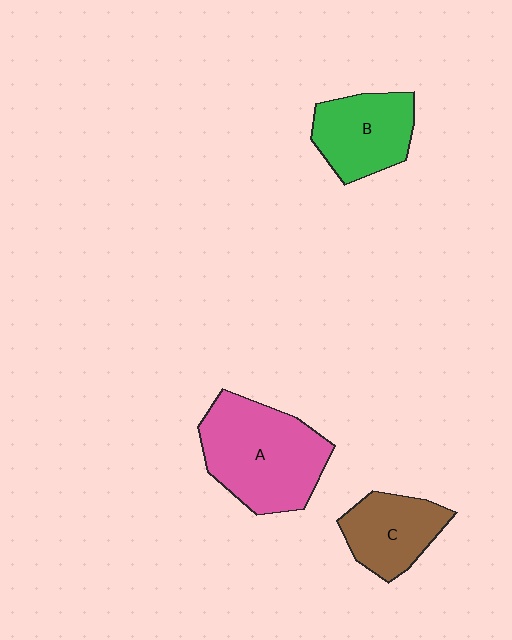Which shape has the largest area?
Shape A (pink).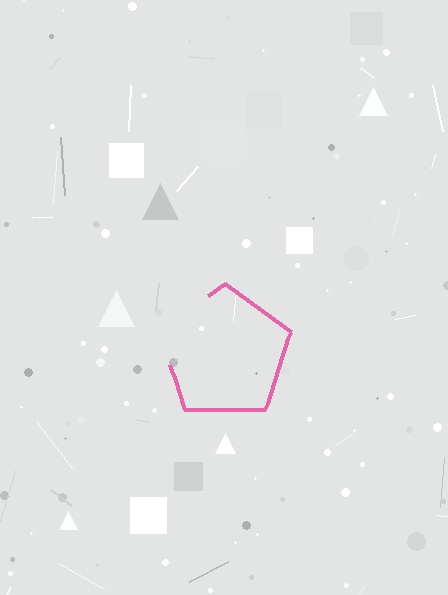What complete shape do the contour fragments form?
The contour fragments form a pentagon.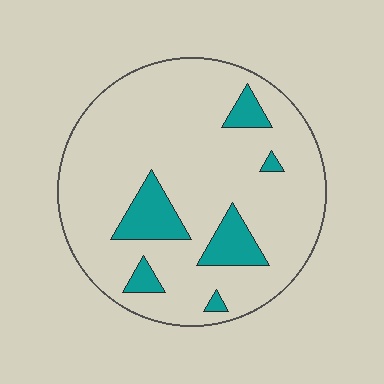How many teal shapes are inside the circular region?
6.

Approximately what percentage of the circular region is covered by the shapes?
Approximately 15%.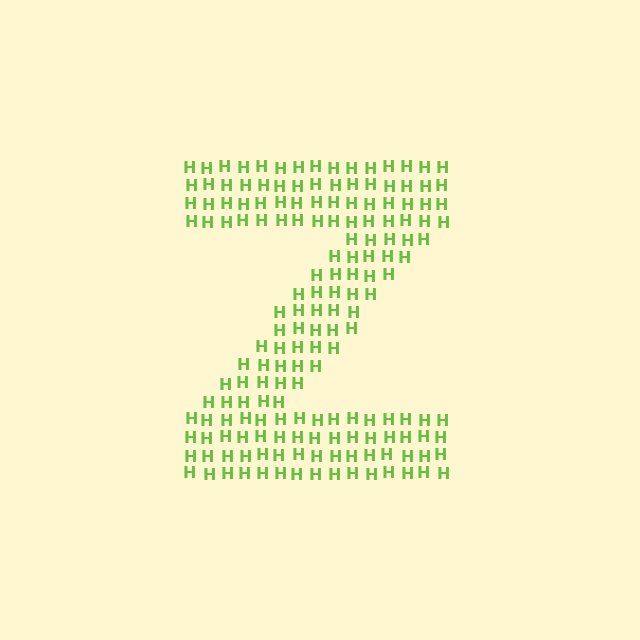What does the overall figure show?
The overall figure shows the letter Z.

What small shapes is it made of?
It is made of small letter H's.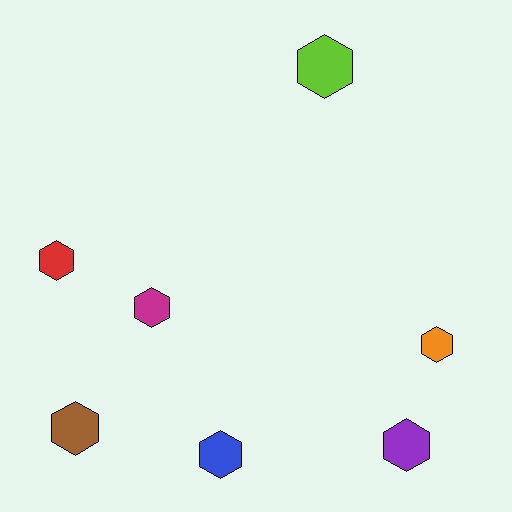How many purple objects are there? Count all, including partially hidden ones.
There is 1 purple object.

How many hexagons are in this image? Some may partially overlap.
There are 7 hexagons.